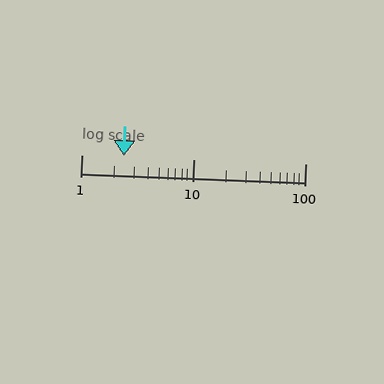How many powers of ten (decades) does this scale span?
The scale spans 2 decades, from 1 to 100.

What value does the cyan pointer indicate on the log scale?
The pointer indicates approximately 2.4.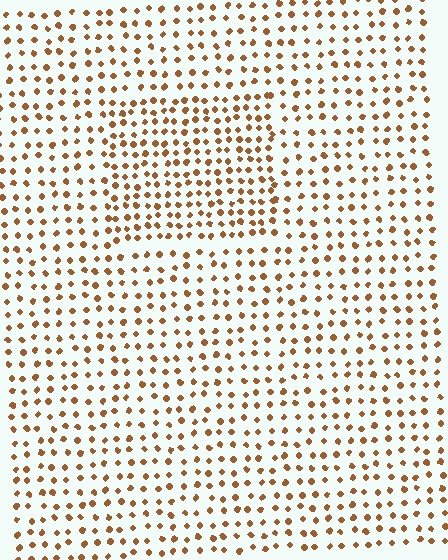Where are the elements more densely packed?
The elements are more densely packed inside the rectangle boundary.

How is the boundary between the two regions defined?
The boundary is defined by a change in element density (approximately 1.5x ratio). All elements are the same color, size, and shape.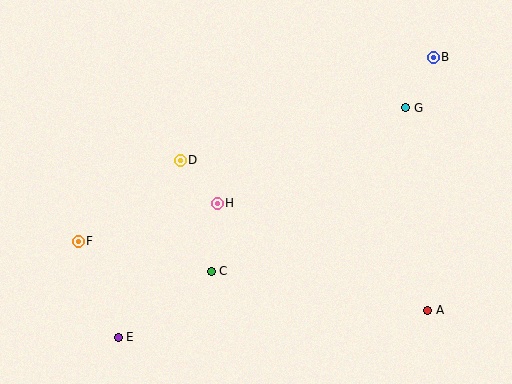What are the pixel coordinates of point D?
Point D is at (180, 160).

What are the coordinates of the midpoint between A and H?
The midpoint between A and H is at (323, 257).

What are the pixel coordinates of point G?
Point G is at (406, 108).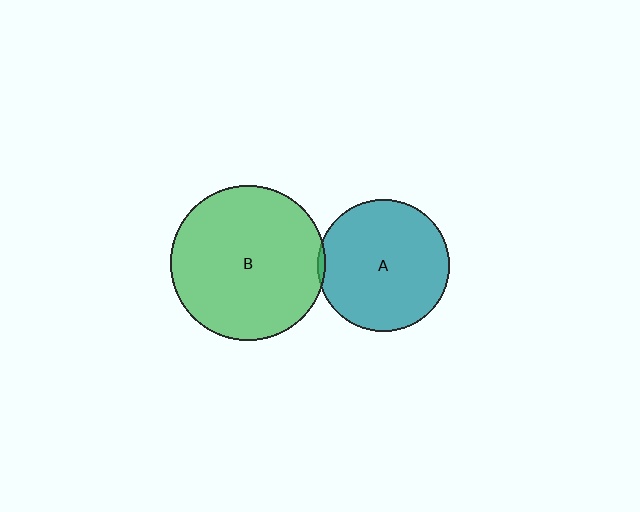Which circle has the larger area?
Circle B (green).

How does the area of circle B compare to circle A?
Approximately 1.4 times.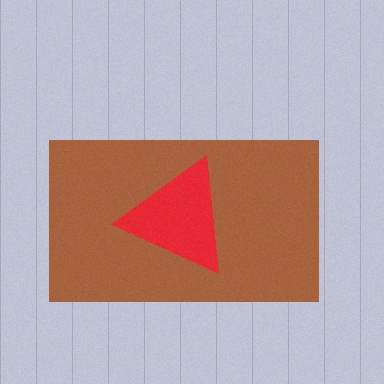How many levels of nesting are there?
2.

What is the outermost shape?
The brown rectangle.